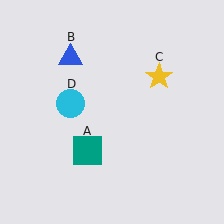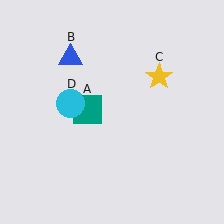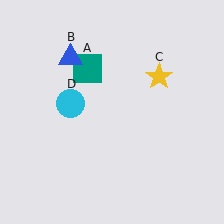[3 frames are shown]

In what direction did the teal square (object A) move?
The teal square (object A) moved up.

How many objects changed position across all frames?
1 object changed position: teal square (object A).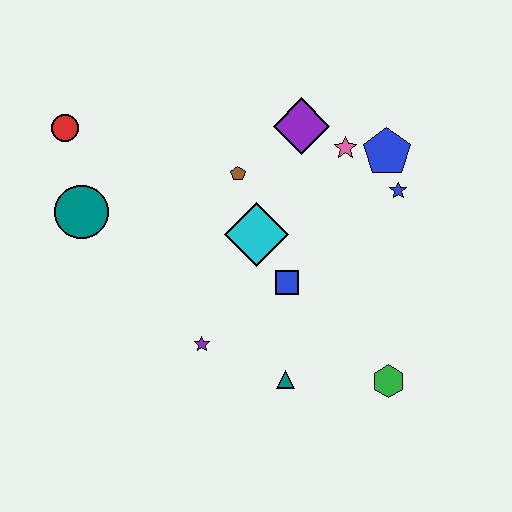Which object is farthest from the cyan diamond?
The red circle is farthest from the cyan diamond.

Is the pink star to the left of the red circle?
No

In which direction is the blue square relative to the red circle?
The blue square is to the right of the red circle.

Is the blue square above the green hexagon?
Yes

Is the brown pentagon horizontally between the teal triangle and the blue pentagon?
No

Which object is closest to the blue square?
The cyan diamond is closest to the blue square.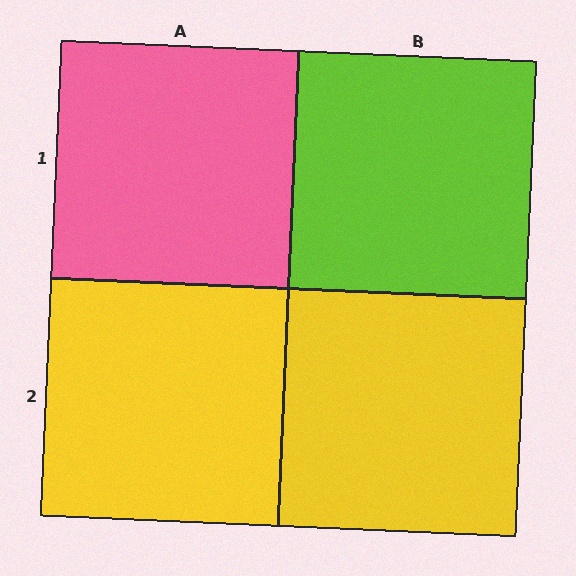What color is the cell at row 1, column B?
Lime.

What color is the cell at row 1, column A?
Pink.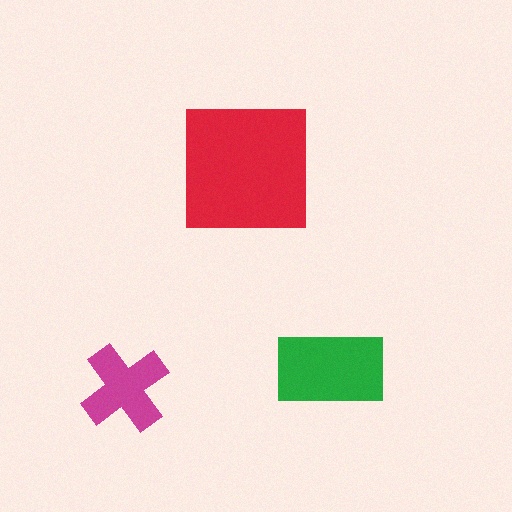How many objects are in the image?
There are 3 objects in the image.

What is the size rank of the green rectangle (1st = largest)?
2nd.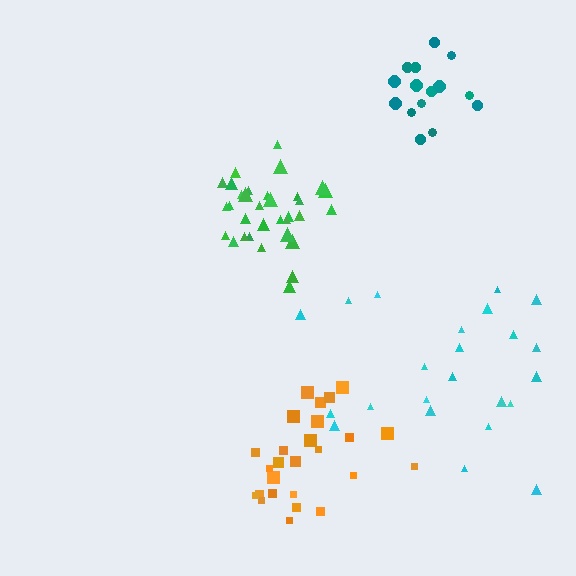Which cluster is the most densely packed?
Green.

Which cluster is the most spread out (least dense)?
Cyan.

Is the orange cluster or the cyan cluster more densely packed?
Orange.